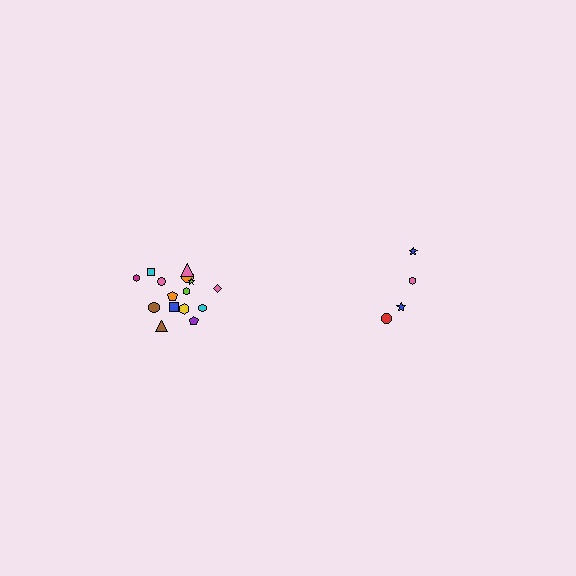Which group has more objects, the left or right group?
The left group.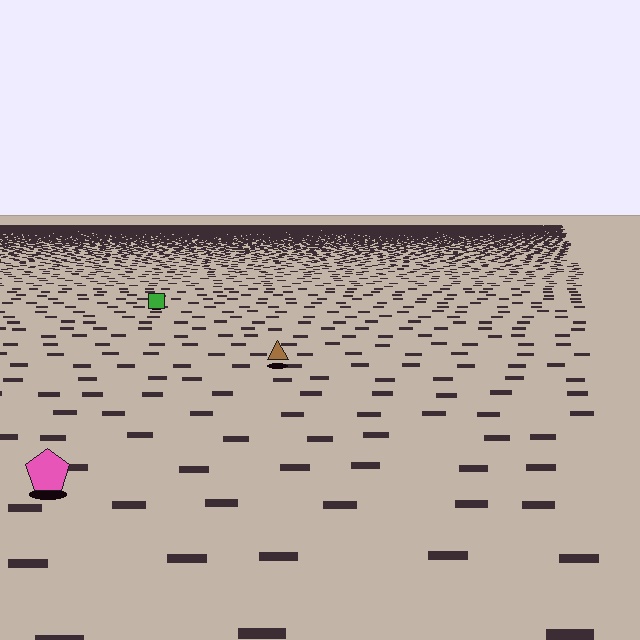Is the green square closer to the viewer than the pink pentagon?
No. The pink pentagon is closer — you can tell from the texture gradient: the ground texture is coarser near it.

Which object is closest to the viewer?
The pink pentagon is closest. The texture marks near it are larger and more spread out.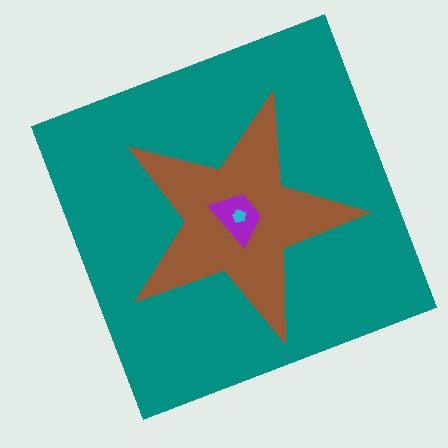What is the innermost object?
The cyan pentagon.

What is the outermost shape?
The teal square.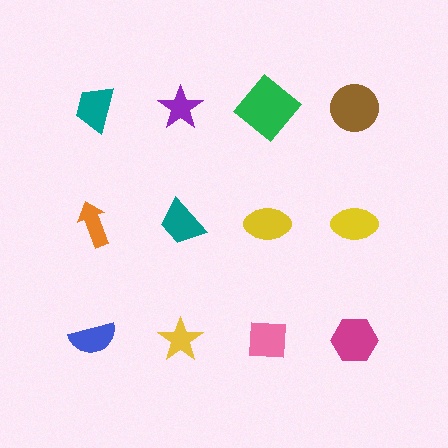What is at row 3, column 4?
A magenta hexagon.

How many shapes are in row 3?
4 shapes.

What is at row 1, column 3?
A green diamond.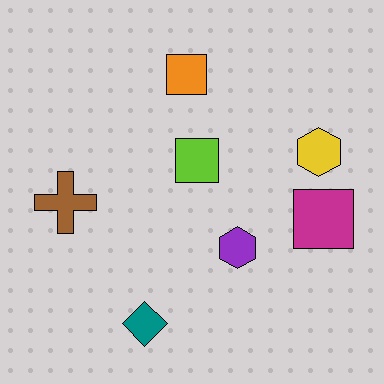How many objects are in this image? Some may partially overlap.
There are 7 objects.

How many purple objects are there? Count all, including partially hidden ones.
There is 1 purple object.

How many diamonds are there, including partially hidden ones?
There is 1 diamond.